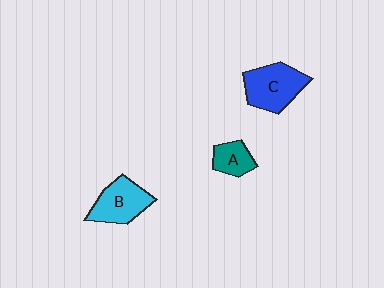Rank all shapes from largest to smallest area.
From largest to smallest: C (blue), B (cyan), A (teal).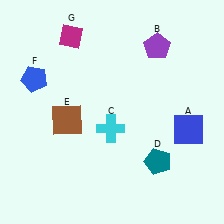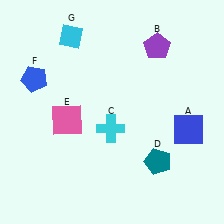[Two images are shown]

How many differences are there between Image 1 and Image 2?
There are 2 differences between the two images.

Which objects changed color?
E changed from brown to pink. G changed from magenta to cyan.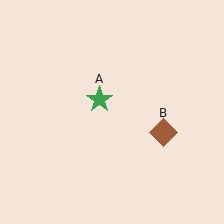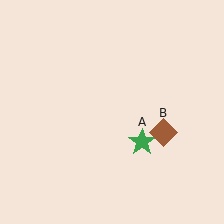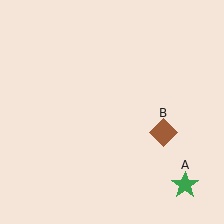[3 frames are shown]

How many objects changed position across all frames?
1 object changed position: green star (object A).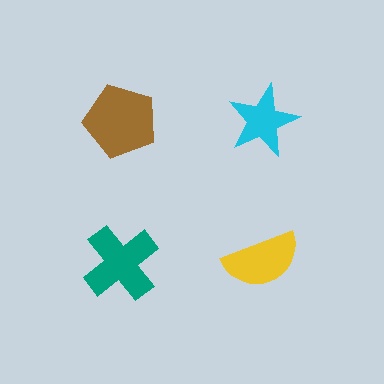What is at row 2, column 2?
A yellow semicircle.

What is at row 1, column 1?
A brown pentagon.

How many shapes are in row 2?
2 shapes.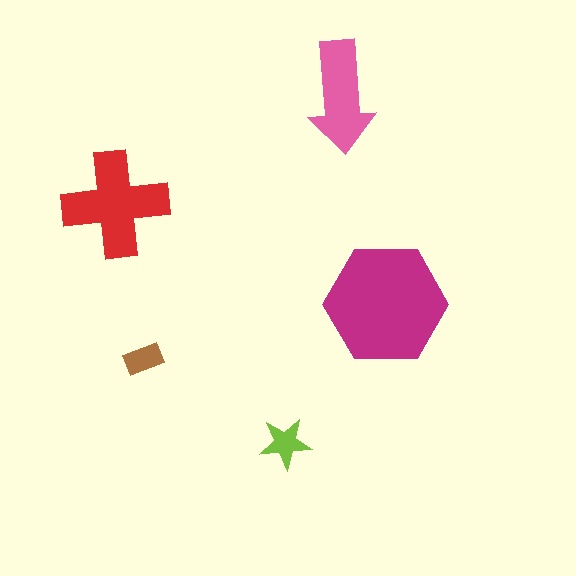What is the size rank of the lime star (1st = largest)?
4th.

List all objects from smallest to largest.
The brown rectangle, the lime star, the pink arrow, the red cross, the magenta hexagon.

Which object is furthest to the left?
The red cross is leftmost.